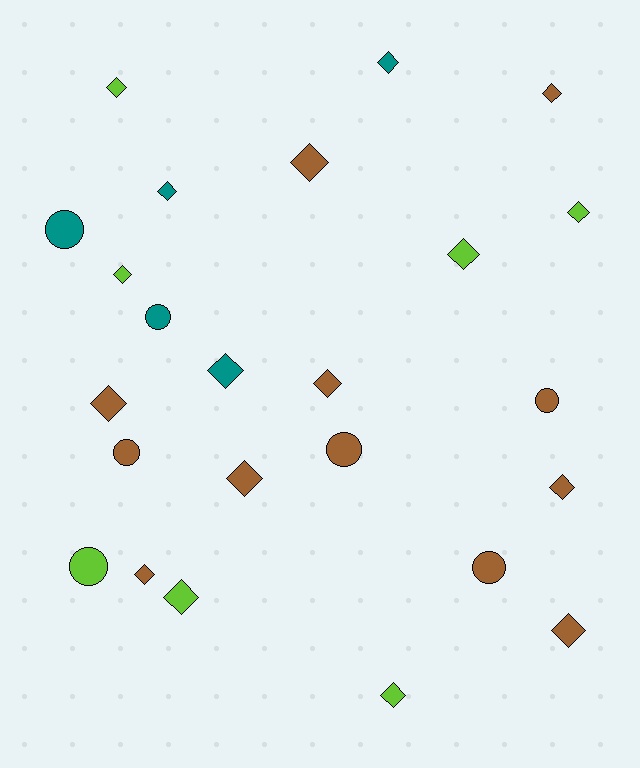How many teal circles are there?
There are 2 teal circles.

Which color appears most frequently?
Brown, with 12 objects.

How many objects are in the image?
There are 24 objects.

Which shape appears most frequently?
Diamond, with 17 objects.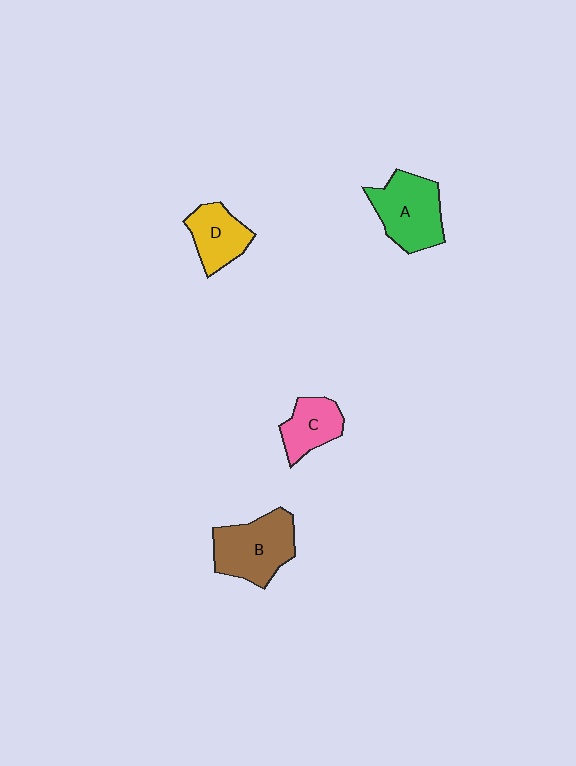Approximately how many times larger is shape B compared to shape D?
Approximately 1.5 times.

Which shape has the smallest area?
Shape C (pink).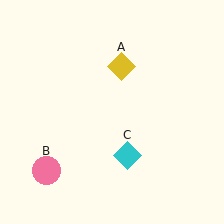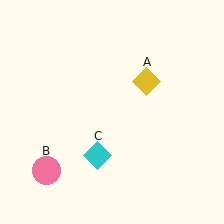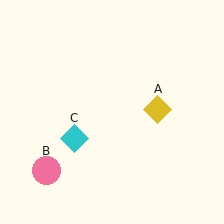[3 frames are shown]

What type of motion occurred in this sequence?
The yellow diamond (object A), cyan diamond (object C) rotated clockwise around the center of the scene.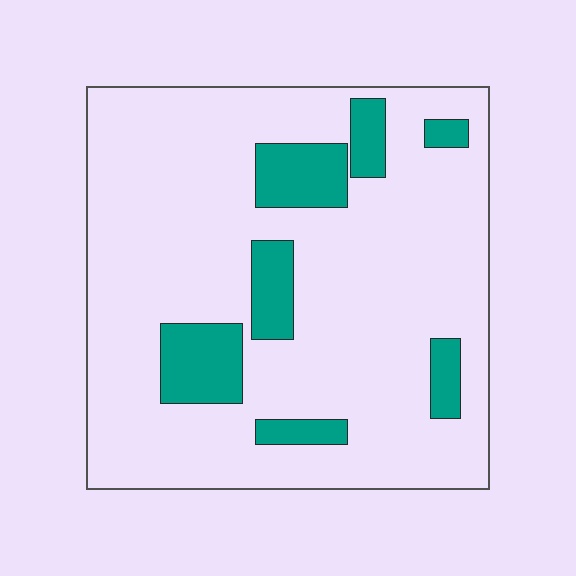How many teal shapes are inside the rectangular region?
7.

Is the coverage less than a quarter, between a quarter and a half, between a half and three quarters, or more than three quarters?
Less than a quarter.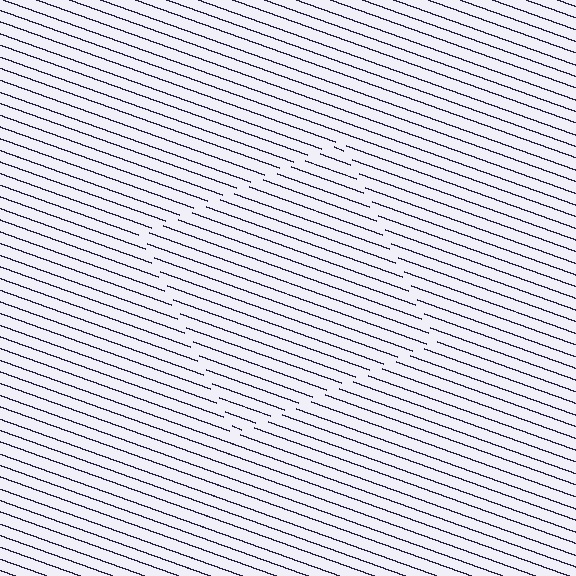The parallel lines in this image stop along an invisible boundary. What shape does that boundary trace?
An illusory square. The interior of the shape contains the same grating, shifted by half a period — the contour is defined by the phase discontinuity where line-ends from the inner and outer gratings abut.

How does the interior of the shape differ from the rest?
The interior of the shape contains the same grating, shifted by half a period — the contour is defined by the phase discontinuity where line-ends from the inner and outer gratings abut.